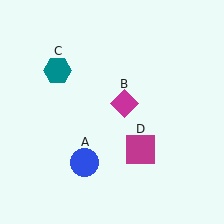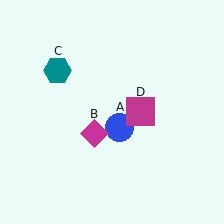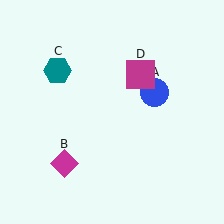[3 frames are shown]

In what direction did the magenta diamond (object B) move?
The magenta diamond (object B) moved down and to the left.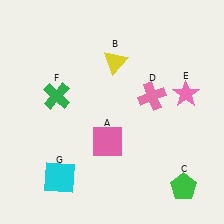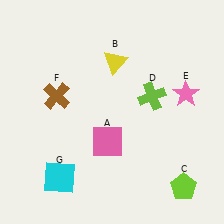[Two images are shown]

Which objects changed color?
C changed from green to lime. D changed from pink to lime. F changed from green to brown.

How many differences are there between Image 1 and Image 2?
There are 3 differences between the two images.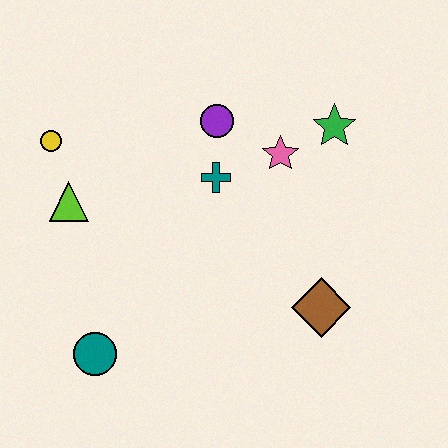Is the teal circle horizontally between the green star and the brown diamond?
No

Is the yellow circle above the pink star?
Yes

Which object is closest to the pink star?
The green star is closest to the pink star.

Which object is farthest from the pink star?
The teal circle is farthest from the pink star.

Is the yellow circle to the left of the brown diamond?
Yes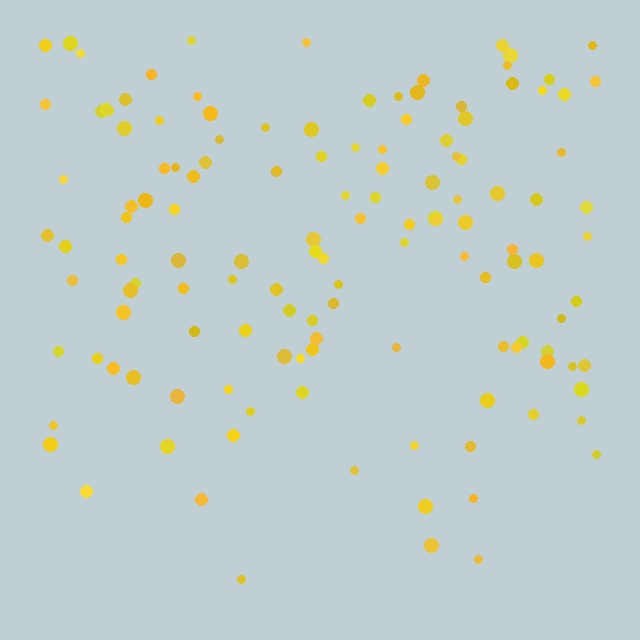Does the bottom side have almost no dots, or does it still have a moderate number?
Still a moderate number, just noticeably fewer than the top.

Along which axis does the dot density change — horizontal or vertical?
Vertical.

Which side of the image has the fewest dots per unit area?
The bottom.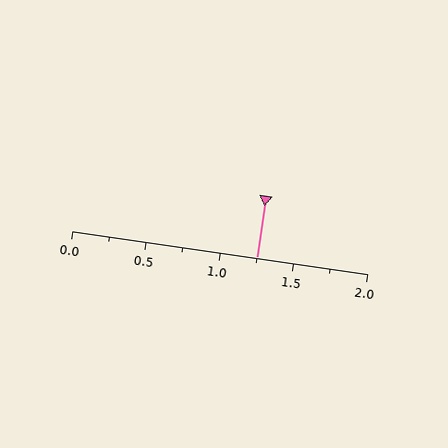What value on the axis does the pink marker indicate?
The marker indicates approximately 1.25.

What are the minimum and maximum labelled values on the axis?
The axis runs from 0.0 to 2.0.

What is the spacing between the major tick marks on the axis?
The major ticks are spaced 0.5 apart.